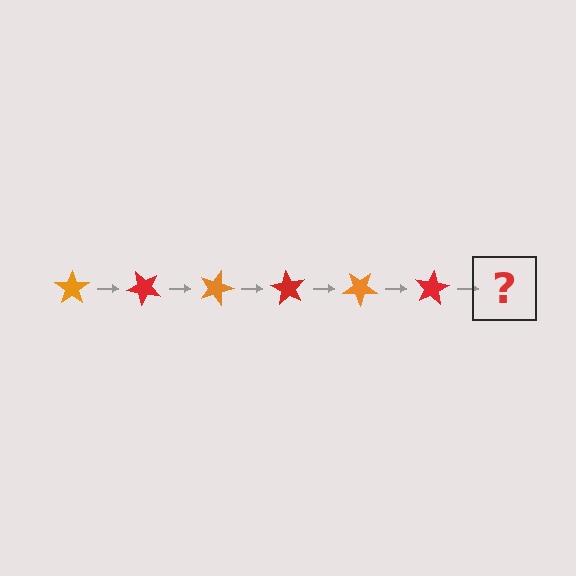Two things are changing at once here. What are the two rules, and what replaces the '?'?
The two rules are that it rotates 45 degrees each step and the color cycles through orange and red. The '?' should be an orange star, rotated 270 degrees from the start.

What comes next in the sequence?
The next element should be an orange star, rotated 270 degrees from the start.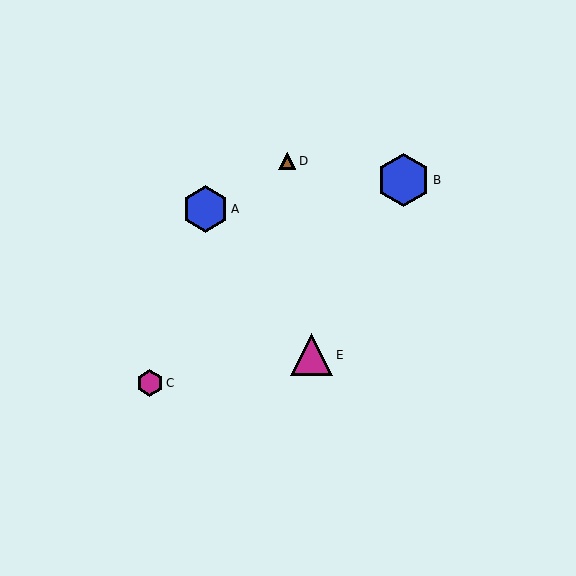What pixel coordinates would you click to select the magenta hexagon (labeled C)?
Click at (150, 383) to select the magenta hexagon C.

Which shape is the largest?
The blue hexagon (labeled B) is the largest.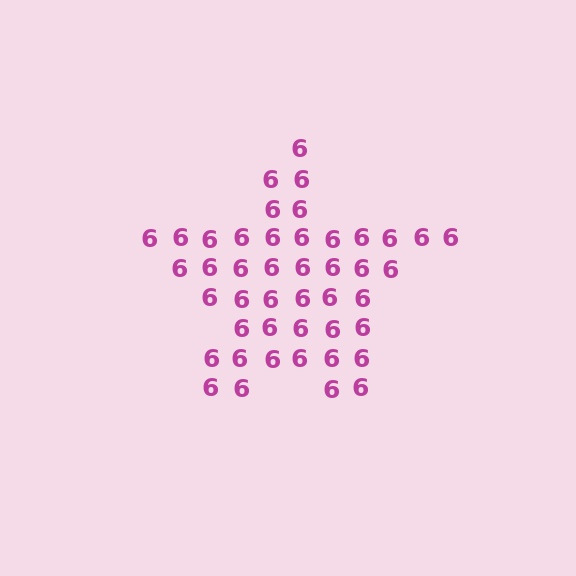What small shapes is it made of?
It is made of small digit 6's.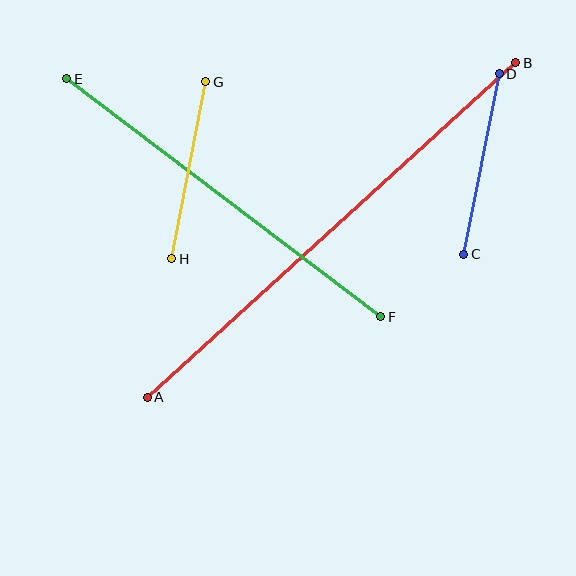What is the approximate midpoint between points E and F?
The midpoint is at approximately (224, 198) pixels.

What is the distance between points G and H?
The distance is approximately 180 pixels.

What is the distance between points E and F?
The distance is approximately 394 pixels.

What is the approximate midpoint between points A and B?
The midpoint is at approximately (332, 230) pixels.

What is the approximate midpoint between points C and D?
The midpoint is at approximately (481, 164) pixels.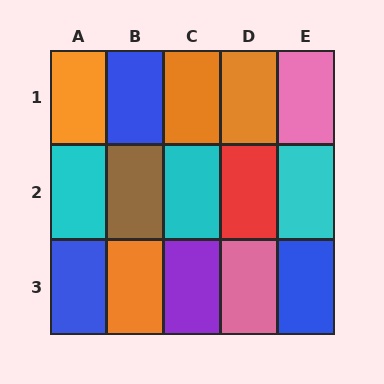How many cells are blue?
3 cells are blue.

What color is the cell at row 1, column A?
Orange.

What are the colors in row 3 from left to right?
Blue, orange, purple, pink, blue.